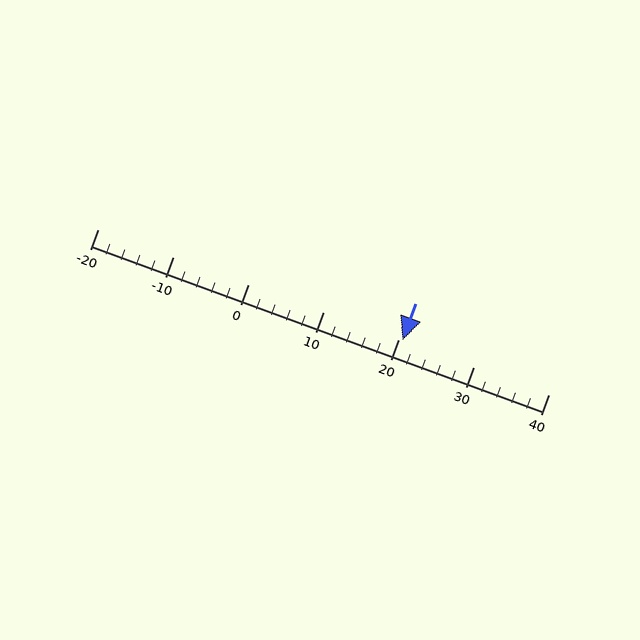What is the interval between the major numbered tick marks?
The major tick marks are spaced 10 units apart.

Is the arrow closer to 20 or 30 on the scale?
The arrow is closer to 20.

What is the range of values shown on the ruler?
The ruler shows values from -20 to 40.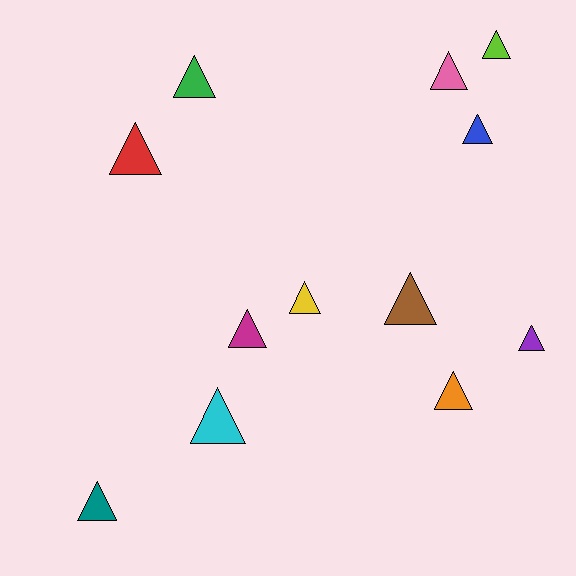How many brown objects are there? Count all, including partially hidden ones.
There is 1 brown object.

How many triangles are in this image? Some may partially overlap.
There are 12 triangles.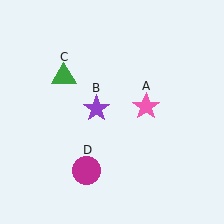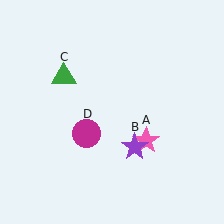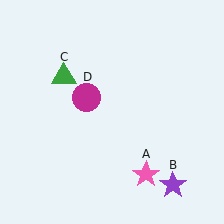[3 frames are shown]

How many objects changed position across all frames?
3 objects changed position: pink star (object A), purple star (object B), magenta circle (object D).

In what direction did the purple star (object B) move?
The purple star (object B) moved down and to the right.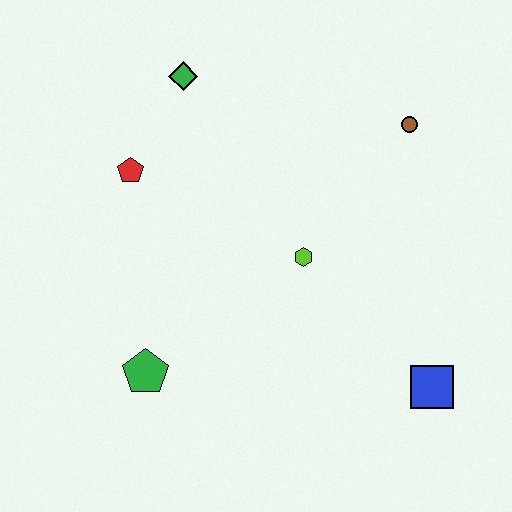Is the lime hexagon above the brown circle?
No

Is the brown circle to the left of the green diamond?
No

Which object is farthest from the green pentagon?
The brown circle is farthest from the green pentagon.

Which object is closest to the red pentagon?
The green diamond is closest to the red pentagon.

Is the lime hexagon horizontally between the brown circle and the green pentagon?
Yes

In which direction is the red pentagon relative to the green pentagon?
The red pentagon is above the green pentagon.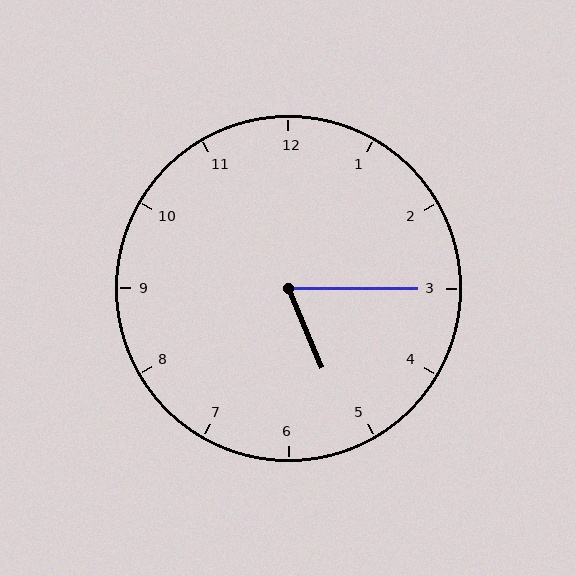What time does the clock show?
5:15.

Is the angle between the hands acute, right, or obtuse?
It is acute.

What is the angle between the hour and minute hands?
Approximately 68 degrees.